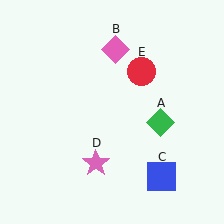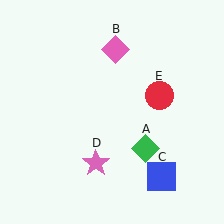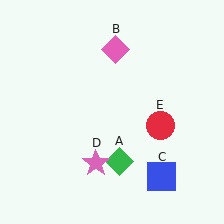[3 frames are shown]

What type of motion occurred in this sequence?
The green diamond (object A), red circle (object E) rotated clockwise around the center of the scene.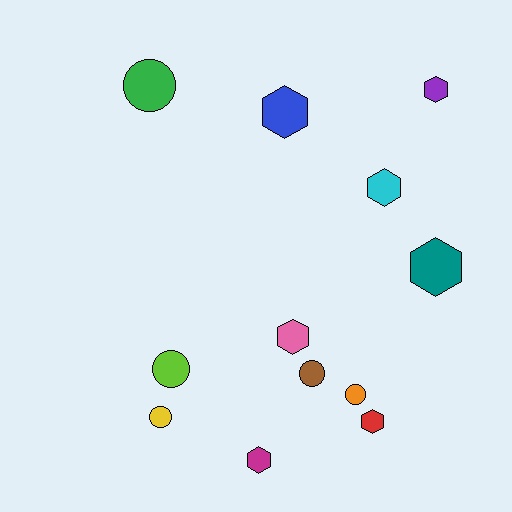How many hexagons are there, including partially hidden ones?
There are 7 hexagons.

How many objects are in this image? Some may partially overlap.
There are 12 objects.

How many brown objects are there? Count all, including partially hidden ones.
There is 1 brown object.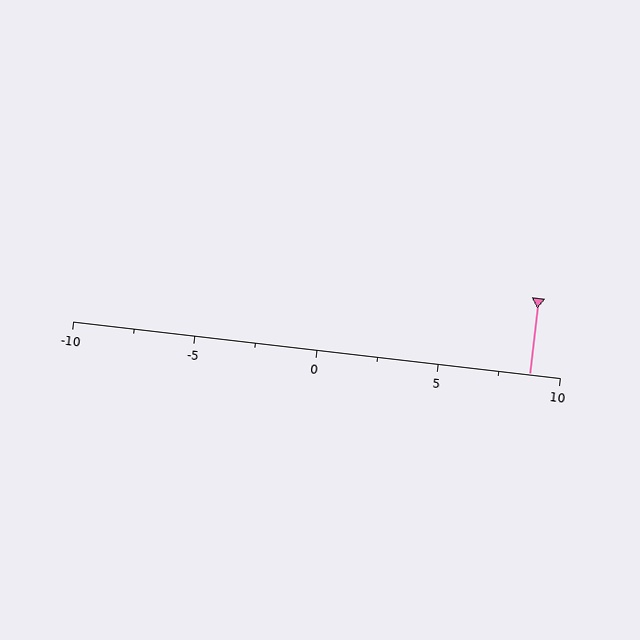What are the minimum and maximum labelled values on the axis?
The axis runs from -10 to 10.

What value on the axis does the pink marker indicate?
The marker indicates approximately 8.8.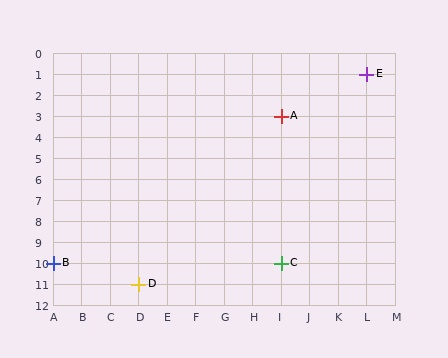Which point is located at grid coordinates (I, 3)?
Point A is at (I, 3).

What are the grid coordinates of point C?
Point C is at grid coordinates (I, 10).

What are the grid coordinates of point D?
Point D is at grid coordinates (D, 11).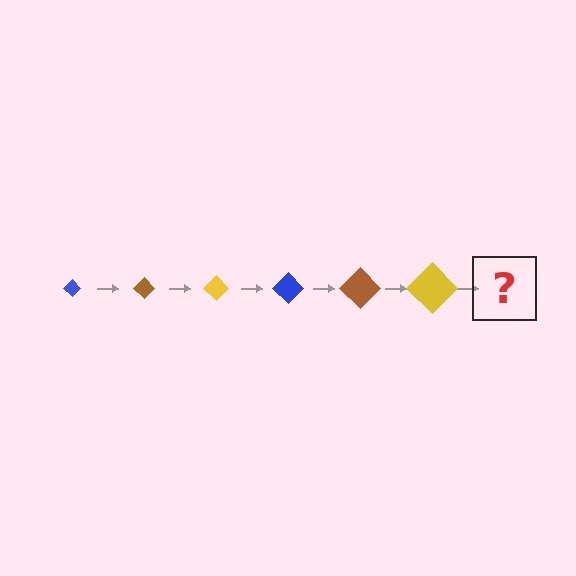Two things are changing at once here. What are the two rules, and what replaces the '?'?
The two rules are that the diamond grows larger each step and the color cycles through blue, brown, and yellow. The '?' should be a blue diamond, larger than the previous one.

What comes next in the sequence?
The next element should be a blue diamond, larger than the previous one.